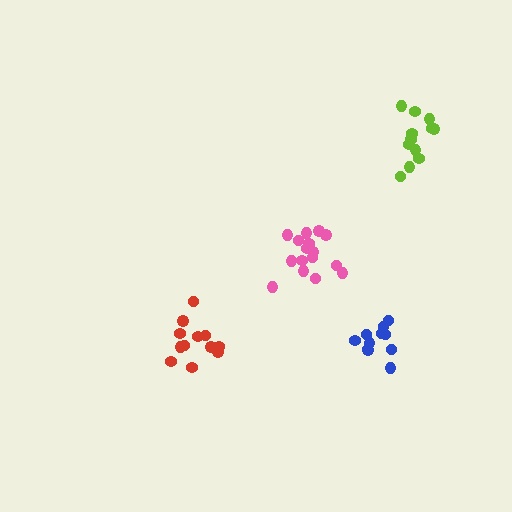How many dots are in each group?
Group 1: 16 dots, Group 2: 13 dots, Group 3: 11 dots, Group 4: 12 dots (52 total).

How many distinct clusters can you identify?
There are 4 distinct clusters.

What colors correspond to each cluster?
The clusters are colored: pink, red, blue, lime.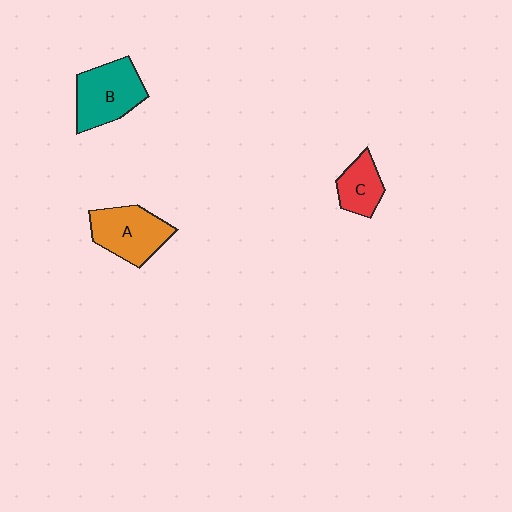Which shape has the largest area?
Shape B (teal).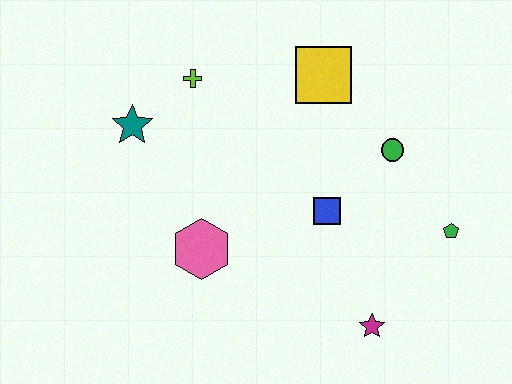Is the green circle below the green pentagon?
No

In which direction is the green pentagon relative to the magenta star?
The green pentagon is above the magenta star.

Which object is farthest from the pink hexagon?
The green pentagon is farthest from the pink hexagon.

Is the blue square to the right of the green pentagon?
No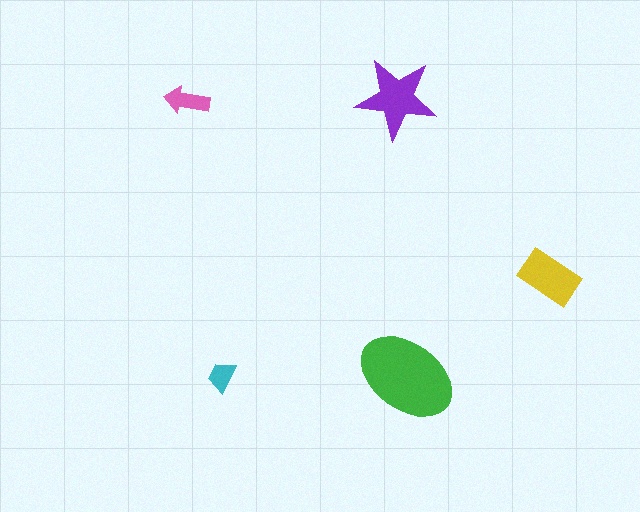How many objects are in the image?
There are 5 objects in the image.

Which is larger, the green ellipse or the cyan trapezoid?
The green ellipse.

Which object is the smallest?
The cyan trapezoid.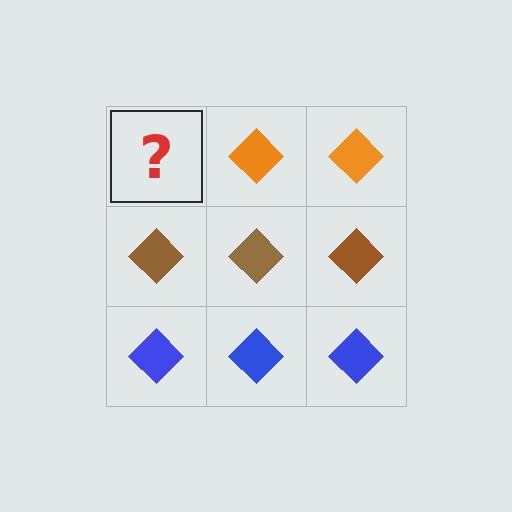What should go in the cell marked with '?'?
The missing cell should contain an orange diamond.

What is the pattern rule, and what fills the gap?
The rule is that each row has a consistent color. The gap should be filled with an orange diamond.